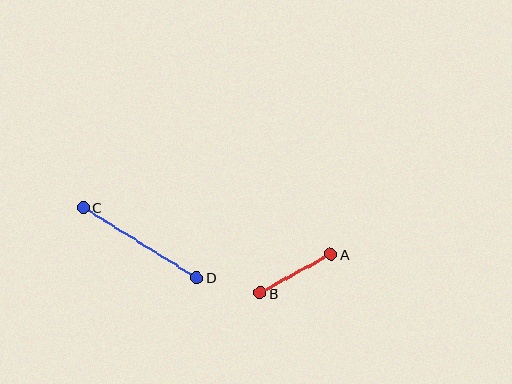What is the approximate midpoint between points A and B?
The midpoint is at approximately (296, 274) pixels.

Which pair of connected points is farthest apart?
Points C and D are farthest apart.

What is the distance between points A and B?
The distance is approximately 81 pixels.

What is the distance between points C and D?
The distance is approximately 134 pixels.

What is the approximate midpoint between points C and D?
The midpoint is at approximately (140, 242) pixels.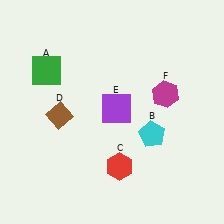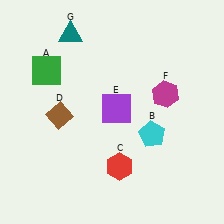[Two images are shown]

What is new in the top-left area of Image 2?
A teal triangle (G) was added in the top-left area of Image 2.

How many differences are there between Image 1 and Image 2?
There is 1 difference between the two images.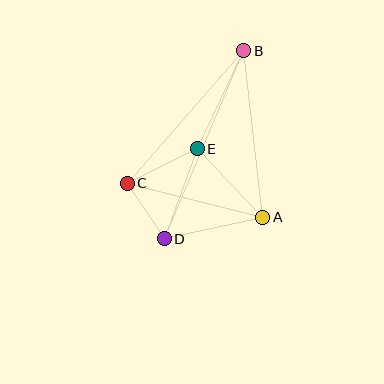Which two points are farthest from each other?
Points B and D are farthest from each other.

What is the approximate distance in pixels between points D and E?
The distance between D and E is approximately 96 pixels.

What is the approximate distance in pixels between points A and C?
The distance between A and C is approximately 140 pixels.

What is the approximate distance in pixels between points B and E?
The distance between B and E is approximately 109 pixels.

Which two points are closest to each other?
Points C and D are closest to each other.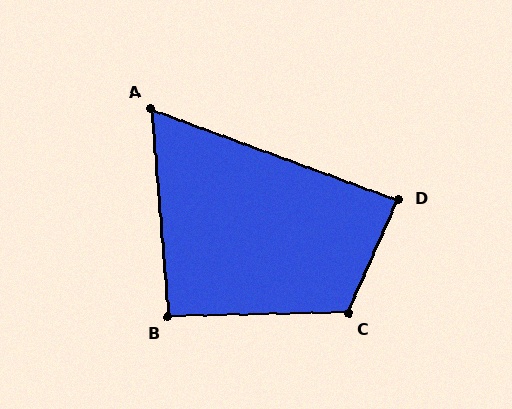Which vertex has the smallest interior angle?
A, at approximately 65 degrees.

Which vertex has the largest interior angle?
C, at approximately 115 degrees.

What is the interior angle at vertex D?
Approximately 87 degrees (approximately right).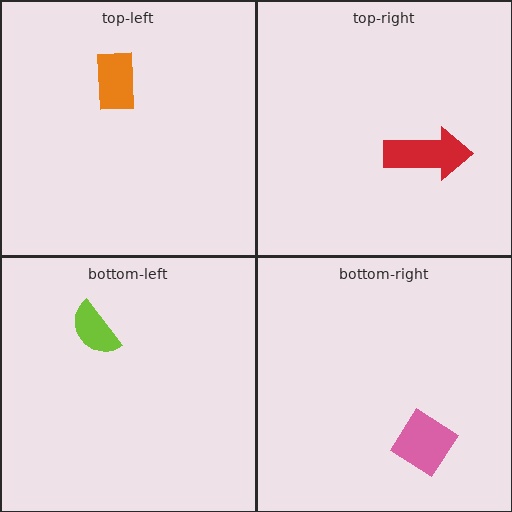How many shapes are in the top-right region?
1.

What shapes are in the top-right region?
The red arrow.